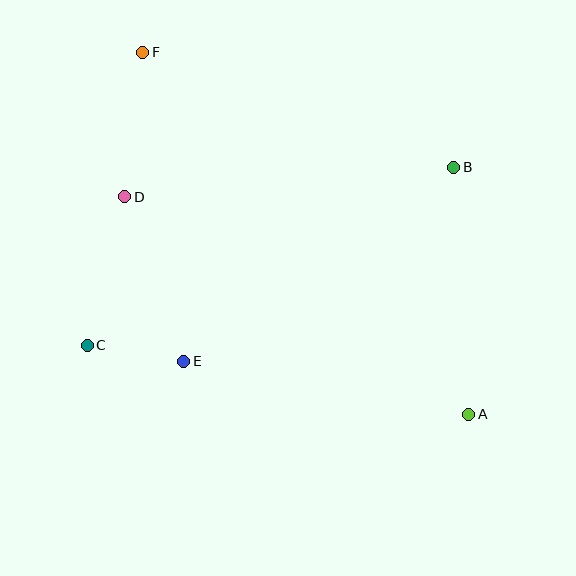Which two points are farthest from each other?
Points A and F are farthest from each other.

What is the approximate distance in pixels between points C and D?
The distance between C and D is approximately 153 pixels.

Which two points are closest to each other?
Points C and E are closest to each other.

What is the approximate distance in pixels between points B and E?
The distance between B and E is approximately 332 pixels.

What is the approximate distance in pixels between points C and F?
The distance between C and F is approximately 298 pixels.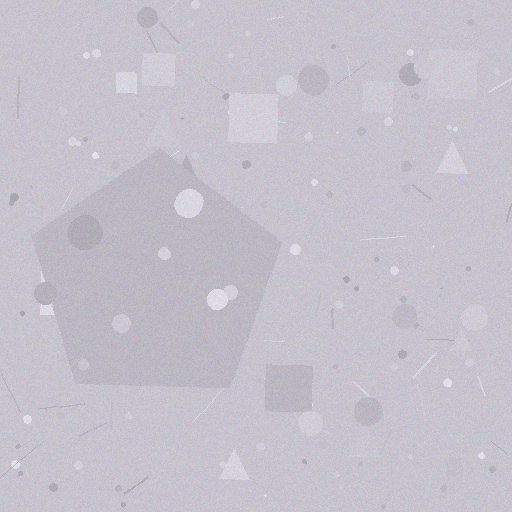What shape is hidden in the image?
A pentagon is hidden in the image.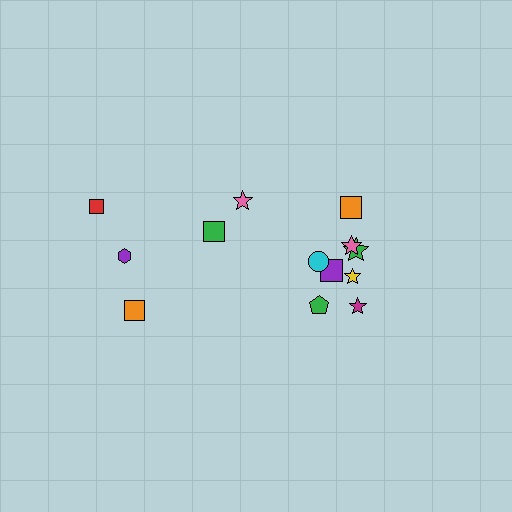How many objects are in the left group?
There are 5 objects.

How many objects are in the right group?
There are 8 objects.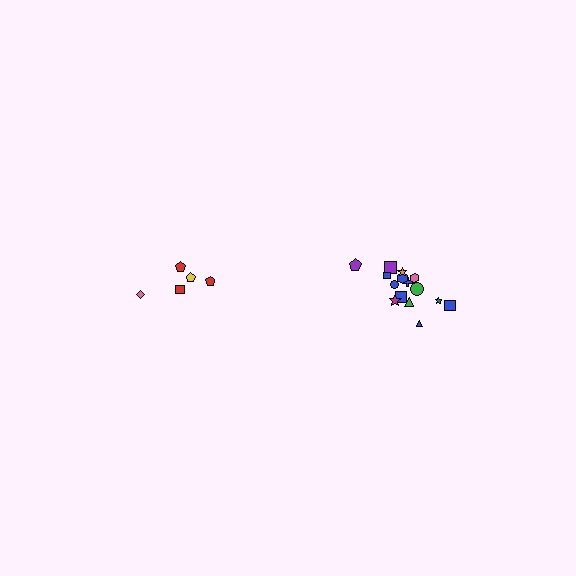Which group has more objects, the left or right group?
The right group.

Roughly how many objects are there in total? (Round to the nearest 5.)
Roughly 20 objects in total.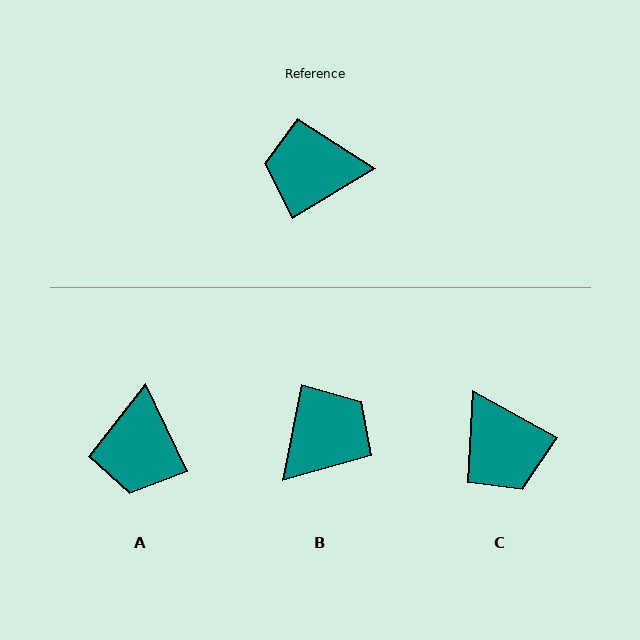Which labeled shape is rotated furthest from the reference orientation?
B, about 132 degrees away.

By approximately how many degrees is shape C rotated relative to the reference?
Approximately 120 degrees counter-clockwise.